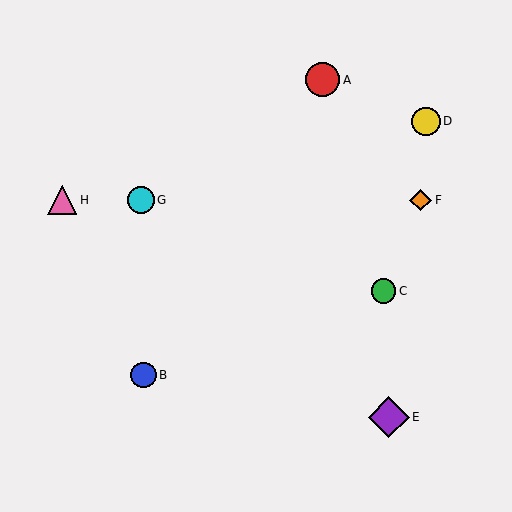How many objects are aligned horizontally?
3 objects (F, G, H) are aligned horizontally.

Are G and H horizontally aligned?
Yes, both are at y≈200.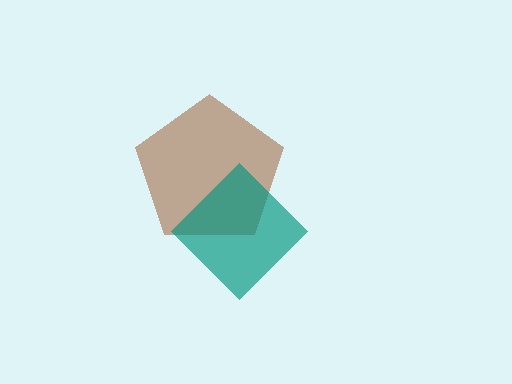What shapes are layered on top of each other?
The layered shapes are: a brown pentagon, a teal diamond.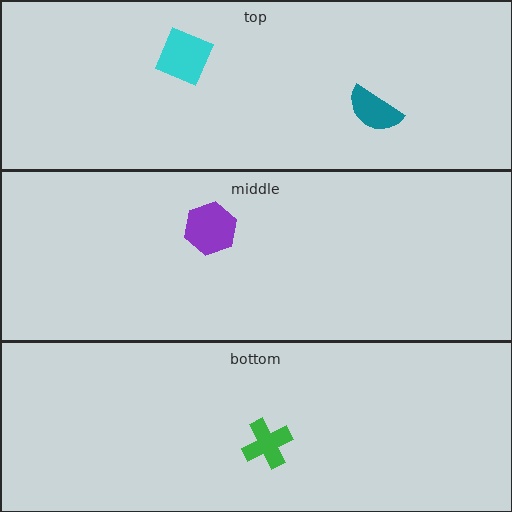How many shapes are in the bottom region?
1.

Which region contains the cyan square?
The top region.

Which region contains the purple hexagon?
The middle region.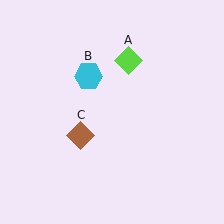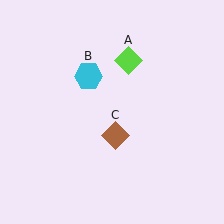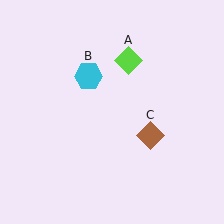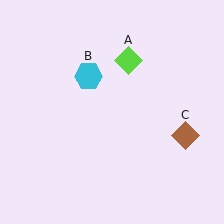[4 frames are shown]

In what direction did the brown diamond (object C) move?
The brown diamond (object C) moved right.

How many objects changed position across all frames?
1 object changed position: brown diamond (object C).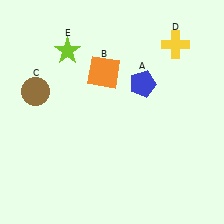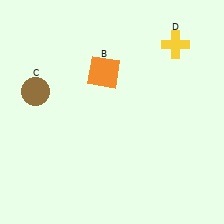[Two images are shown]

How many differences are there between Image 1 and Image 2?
There are 2 differences between the two images.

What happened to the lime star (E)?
The lime star (E) was removed in Image 2. It was in the top-left area of Image 1.